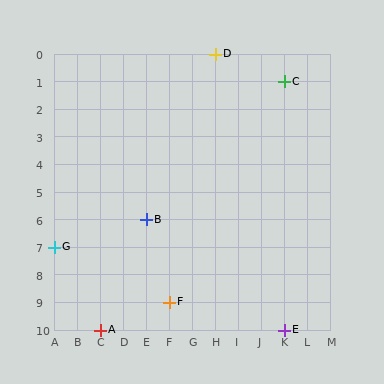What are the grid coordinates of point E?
Point E is at grid coordinates (K, 10).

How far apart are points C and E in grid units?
Points C and E are 9 rows apart.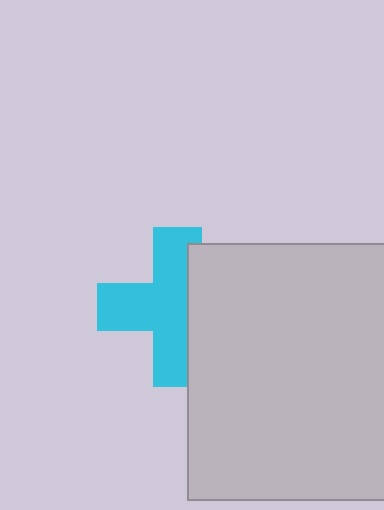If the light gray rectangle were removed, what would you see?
You would see the complete cyan cross.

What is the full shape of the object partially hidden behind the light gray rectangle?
The partially hidden object is a cyan cross.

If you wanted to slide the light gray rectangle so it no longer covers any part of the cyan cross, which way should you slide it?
Slide it right — that is the most direct way to separate the two shapes.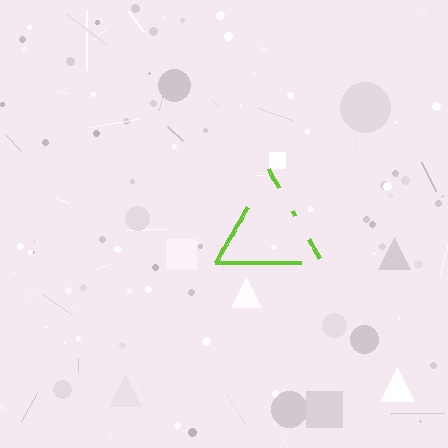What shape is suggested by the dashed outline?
The dashed outline suggests a triangle.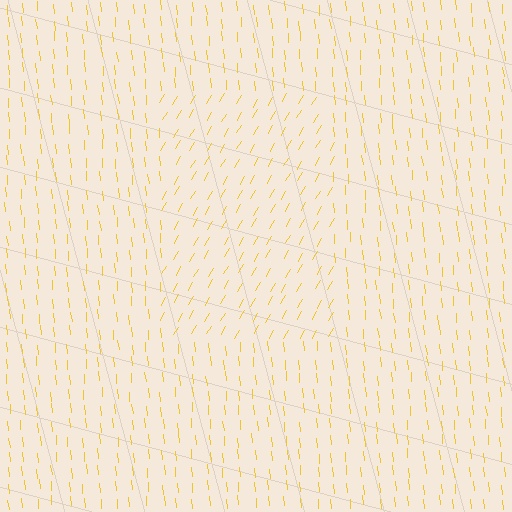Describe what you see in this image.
The image is filled with small yellow line segments. A rectangle region in the image has lines oriented differently from the surrounding lines, creating a visible texture boundary.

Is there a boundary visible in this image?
Yes, there is a texture boundary formed by a change in line orientation.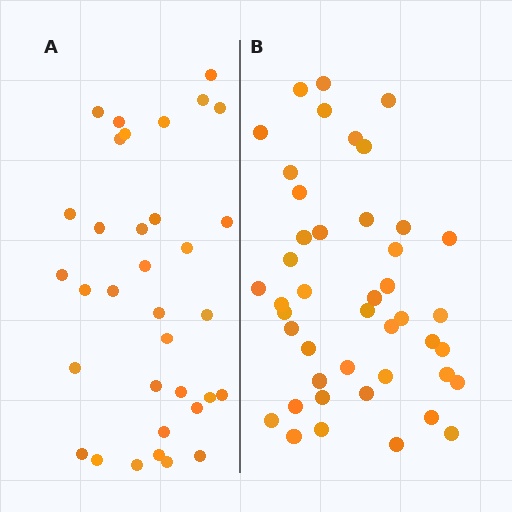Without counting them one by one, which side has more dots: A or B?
Region B (the right region) has more dots.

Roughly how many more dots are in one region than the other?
Region B has roughly 10 or so more dots than region A.